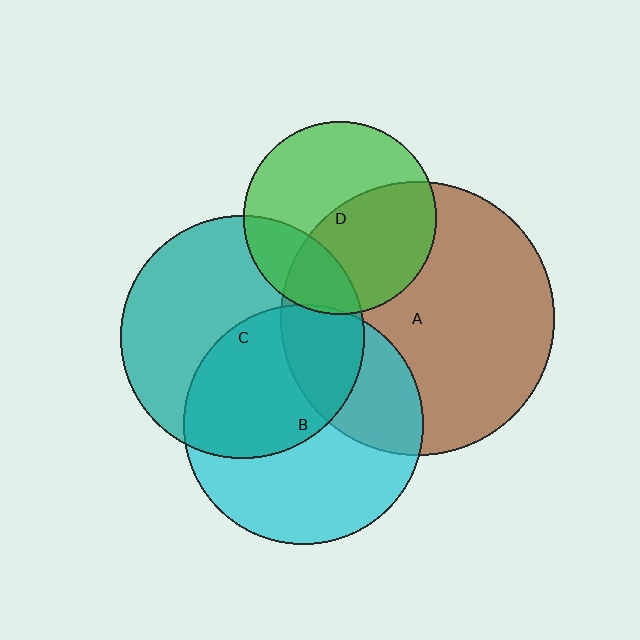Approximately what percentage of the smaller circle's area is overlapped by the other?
Approximately 25%.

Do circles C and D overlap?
Yes.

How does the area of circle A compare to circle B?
Approximately 1.3 times.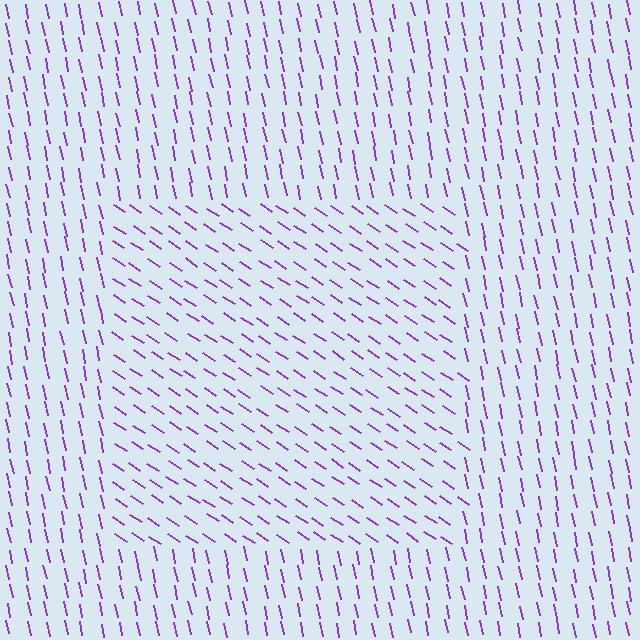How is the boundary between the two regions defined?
The boundary is defined purely by a change in line orientation (approximately 45 degrees difference). All lines are the same color and thickness.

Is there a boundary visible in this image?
Yes, there is a texture boundary formed by a change in line orientation.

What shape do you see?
I see a rectangle.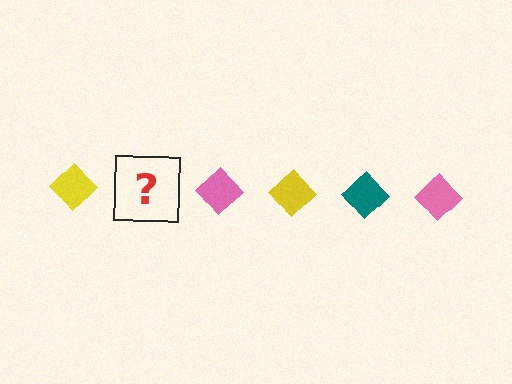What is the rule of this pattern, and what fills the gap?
The rule is that the pattern cycles through yellow, teal, pink diamonds. The gap should be filled with a teal diamond.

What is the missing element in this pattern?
The missing element is a teal diamond.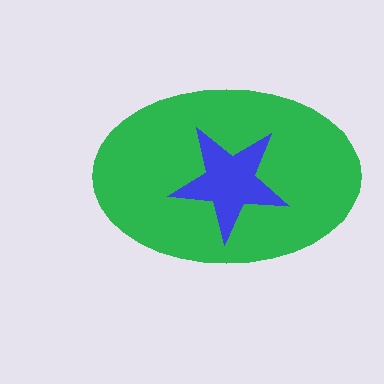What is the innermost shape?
The blue star.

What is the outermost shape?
The green ellipse.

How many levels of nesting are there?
2.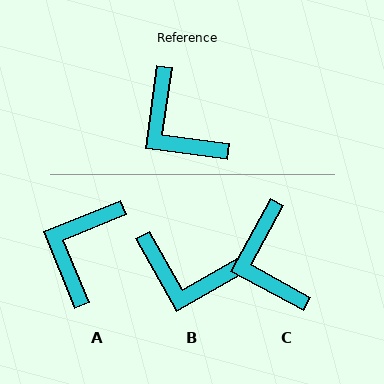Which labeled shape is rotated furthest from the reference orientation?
A, about 60 degrees away.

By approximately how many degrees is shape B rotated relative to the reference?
Approximately 37 degrees counter-clockwise.